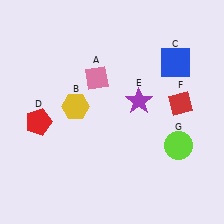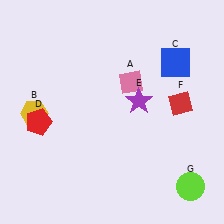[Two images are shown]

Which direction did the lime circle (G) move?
The lime circle (G) moved down.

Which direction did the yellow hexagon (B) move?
The yellow hexagon (B) moved left.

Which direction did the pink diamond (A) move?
The pink diamond (A) moved right.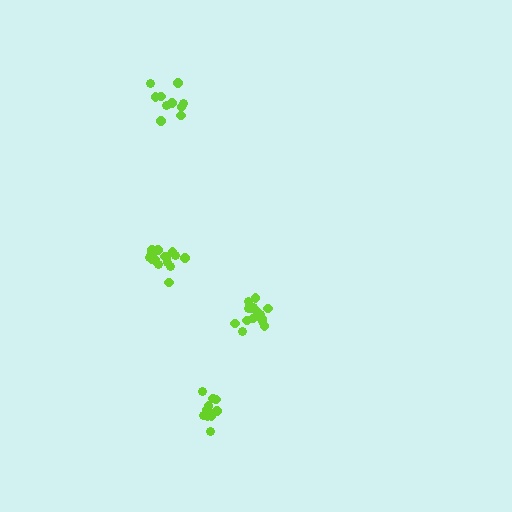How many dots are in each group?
Group 1: 10 dots, Group 2: 10 dots, Group 3: 16 dots, Group 4: 16 dots (52 total).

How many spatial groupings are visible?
There are 4 spatial groupings.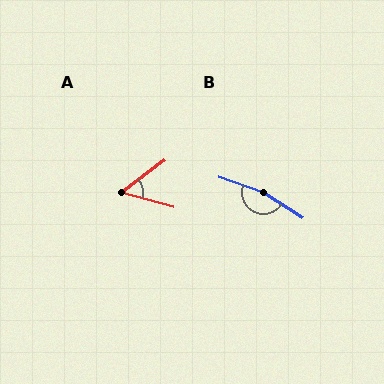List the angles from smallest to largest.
A (52°), B (166°).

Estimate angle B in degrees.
Approximately 166 degrees.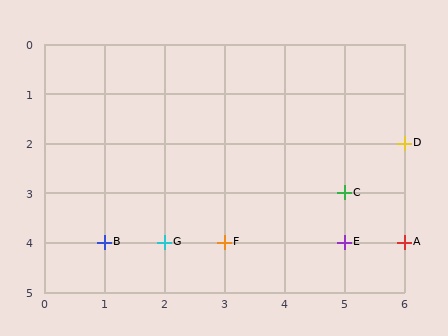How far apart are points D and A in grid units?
Points D and A are 2 rows apart.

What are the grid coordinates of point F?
Point F is at grid coordinates (3, 4).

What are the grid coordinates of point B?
Point B is at grid coordinates (1, 4).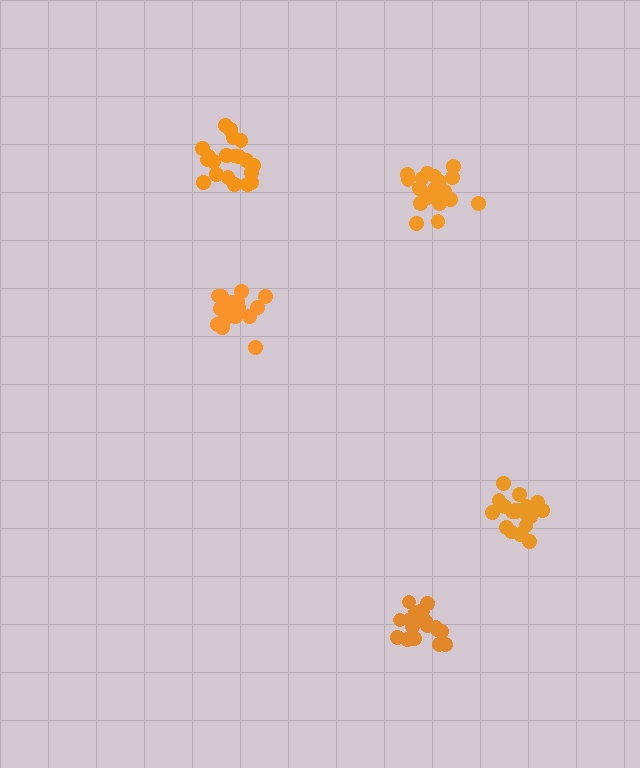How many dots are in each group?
Group 1: 19 dots, Group 2: 20 dots, Group 3: 18 dots, Group 4: 20 dots, Group 5: 17 dots (94 total).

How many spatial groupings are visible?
There are 5 spatial groupings.